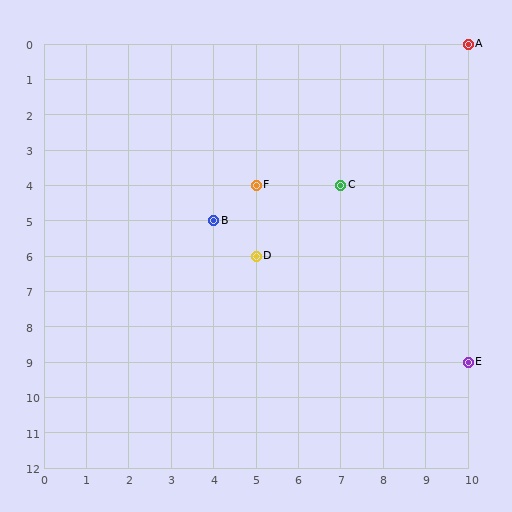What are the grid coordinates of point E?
Point E is at grid coordinates (10, 9).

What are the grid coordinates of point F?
Point F is at grid coordinates (5, 4).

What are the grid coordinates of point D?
Point D is at grid coordinates (5, 6).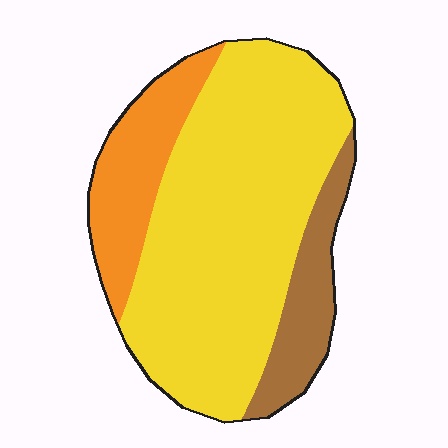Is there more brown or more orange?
Orange.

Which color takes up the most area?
Yellow, at roughly 70%.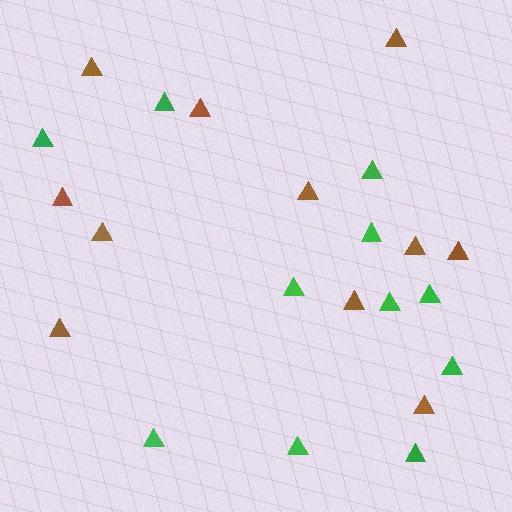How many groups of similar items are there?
There are 2 groups: one group of brown triangles (11) and one group of green triangles (11).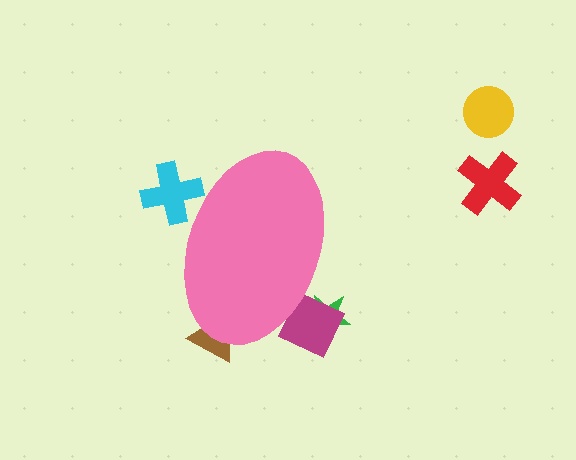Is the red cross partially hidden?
No, the red cross is fully visible.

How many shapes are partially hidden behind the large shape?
4 shapes are partially hidden.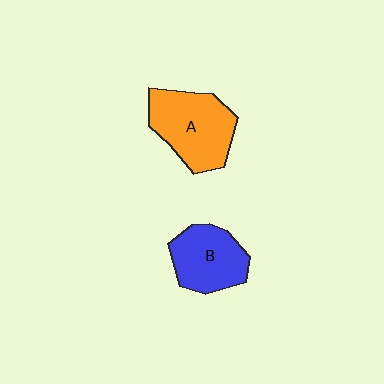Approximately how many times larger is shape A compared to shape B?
Approximately 1.3 times.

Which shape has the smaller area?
Shape B (blue).